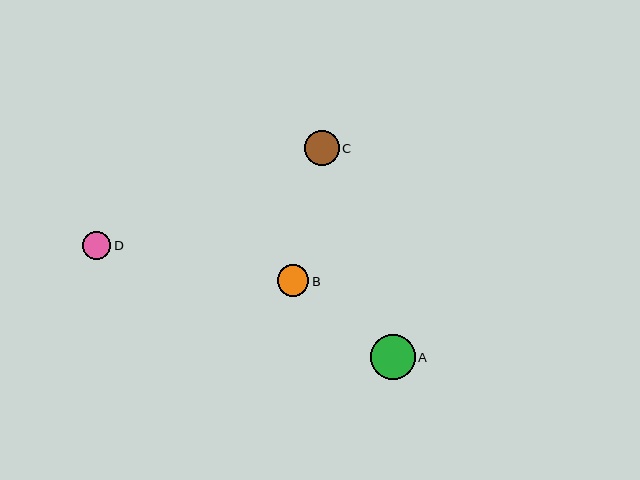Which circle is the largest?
Circle A is the largest with a size of approximately 45 pixels.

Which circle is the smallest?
Circle D is the smallest with a size of approximately 28 pixels.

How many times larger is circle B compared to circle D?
Circle B is approximately 1.1 times the size of circle D.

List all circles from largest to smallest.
From largest to smallest: A, C, B, D.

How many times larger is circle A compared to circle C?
Circle A is approximately 1.3 times the size of circle C.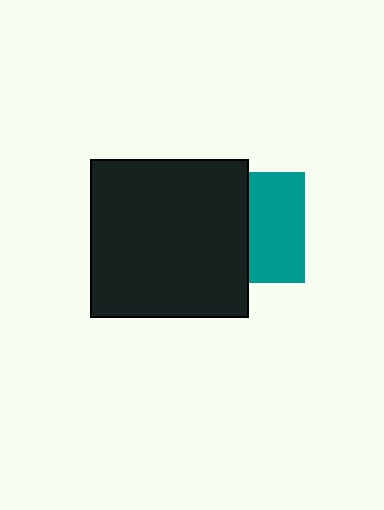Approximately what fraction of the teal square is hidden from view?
Roughly 49% of the teal square is hidden behind the black square.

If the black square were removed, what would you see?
You would see the complete teal square.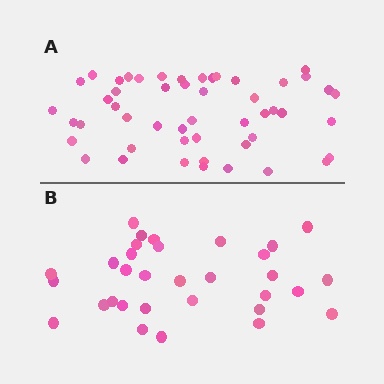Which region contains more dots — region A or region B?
Region A (the top region) has more dots.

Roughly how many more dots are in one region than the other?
Region A has approximately 20 more dots than region B.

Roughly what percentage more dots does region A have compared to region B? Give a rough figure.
About 55% more.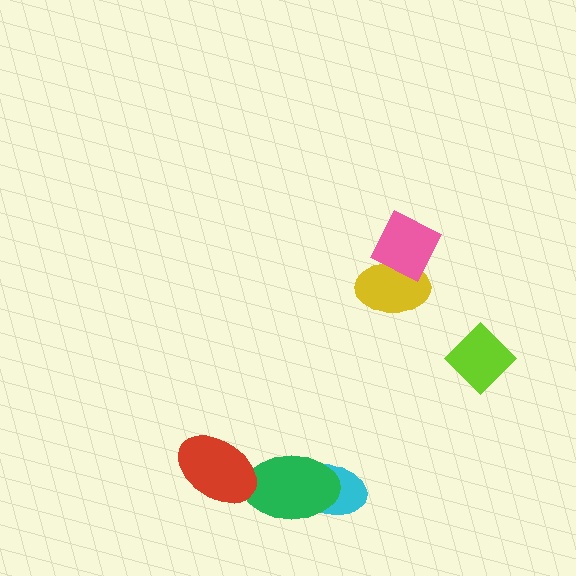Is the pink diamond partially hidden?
No, no other shape covers it.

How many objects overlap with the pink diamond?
1 object overlaps with the pink diamond.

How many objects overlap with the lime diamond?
0 objects overlap with the lime diamond.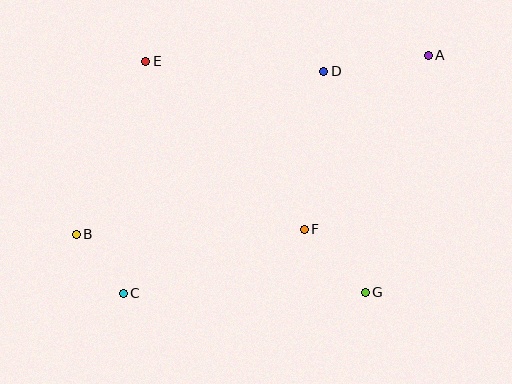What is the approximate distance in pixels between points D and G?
The distance between D and G is approximately 225 pixels.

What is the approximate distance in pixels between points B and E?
The distance between B and E is approximately 186 pixels.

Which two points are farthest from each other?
Points A and B are farthest from each other.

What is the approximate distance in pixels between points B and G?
The distance between B and G is approximately 295 pixels.